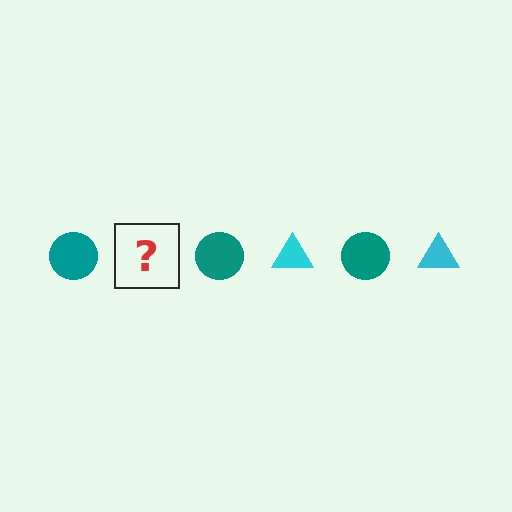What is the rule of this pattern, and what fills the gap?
The rule is that the pattern alternates between teal circle and cyan triangle. The gap should be filled with a cyan triangle.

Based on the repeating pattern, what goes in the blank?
The blank should be a cyan triangle.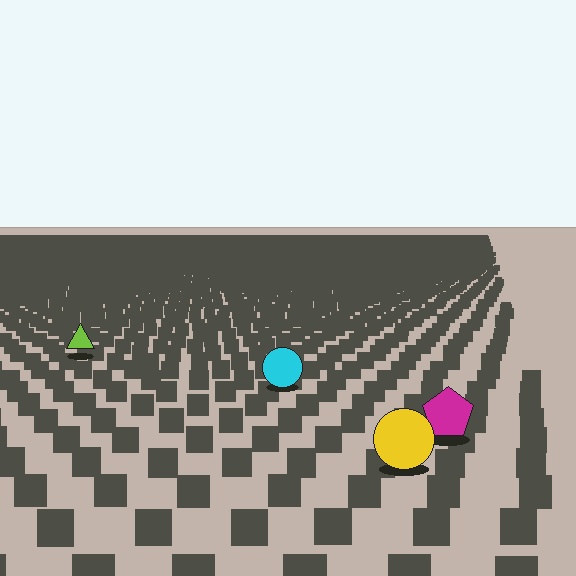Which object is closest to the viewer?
The yellow circle is closest. The texture marks near it are larger and more spread out.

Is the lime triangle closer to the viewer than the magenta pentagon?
No. The magenta pentagon is closer — you can tell from the texture gradient: the ground texture is coarser near it.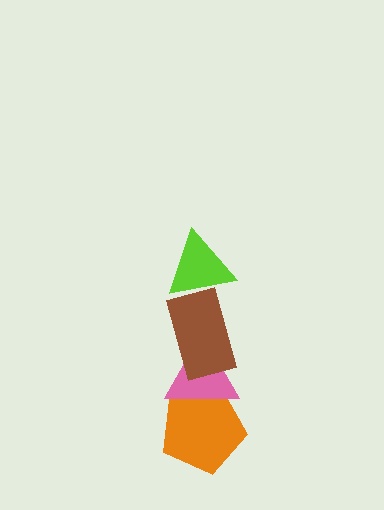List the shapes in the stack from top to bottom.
From top to bottom: the lime triangle, the brown rectangle, the pink triangle, the orange pentagon.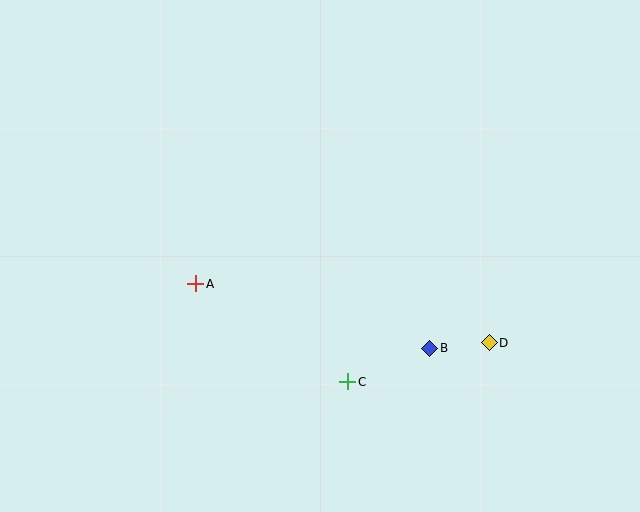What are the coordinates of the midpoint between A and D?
The midpoint between A and D is at (343, 313).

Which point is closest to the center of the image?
Point A at (196, 284) is closest to the center.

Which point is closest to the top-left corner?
Point A is closest to the top-left corner.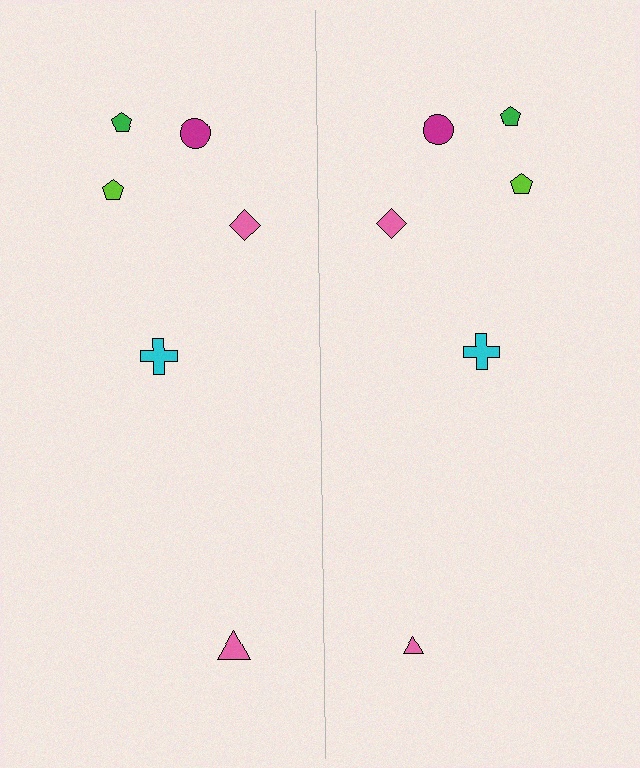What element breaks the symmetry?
The pink triangle on the right side has a different size than its mirror counterpart.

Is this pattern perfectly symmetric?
No, the pattern is not perfectly symmetric. The pink triangle on the right side has a different size than its mirror counterpart.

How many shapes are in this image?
There are 12 shapes in this image.